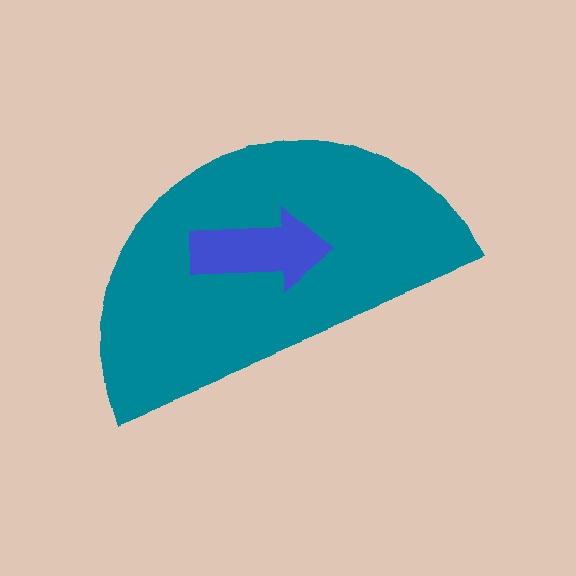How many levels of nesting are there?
2.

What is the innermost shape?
The blue arrow.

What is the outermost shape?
The teal semicircle.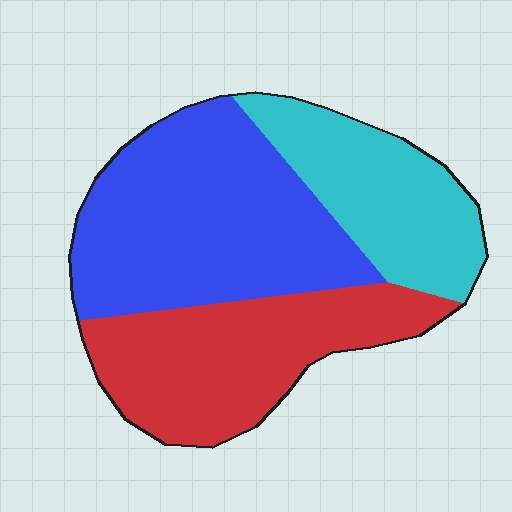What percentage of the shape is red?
Red covers 33% of the shape.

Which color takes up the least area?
Cyan, at roughly 25%.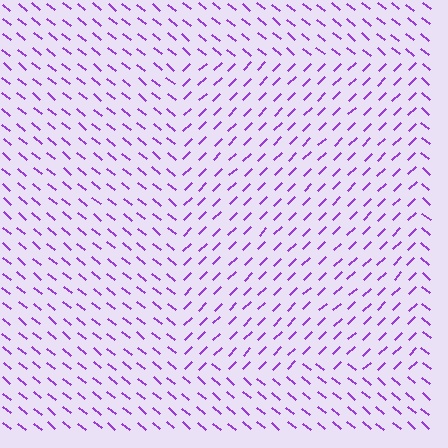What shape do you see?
I see a rectangle.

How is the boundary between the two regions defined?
The boundary is defined purely by a change in line orientation (approximately 84 degrees difference). All lines are the same color and thickness.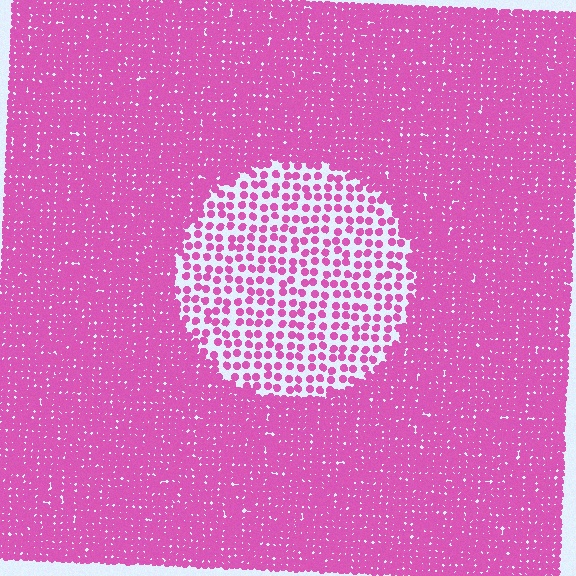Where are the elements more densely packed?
The elements are more densely packed outside the circle boundary.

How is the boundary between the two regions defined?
The boundary is defined by a change in element density (approximately 2.7x ratio). All elements are the same color, size, and shape.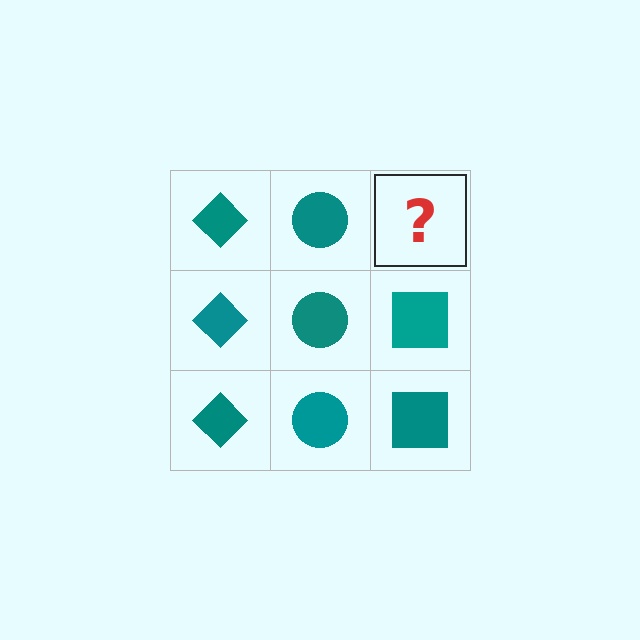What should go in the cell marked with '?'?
The missing cell should contain a teal square.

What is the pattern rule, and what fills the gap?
The rule is that each column has a consistent shape. The gap should be filled with a teal square.